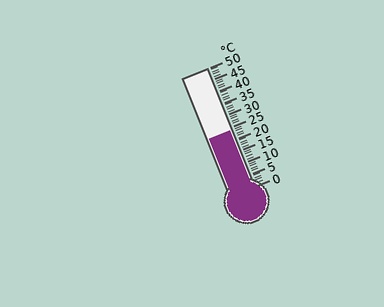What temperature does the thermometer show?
The thermometer shows approximately 24°C.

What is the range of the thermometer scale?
The thermometer scale ranges from 0°C to 50°C.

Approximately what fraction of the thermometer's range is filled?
The thermometer is filled to approximately 50% of its range.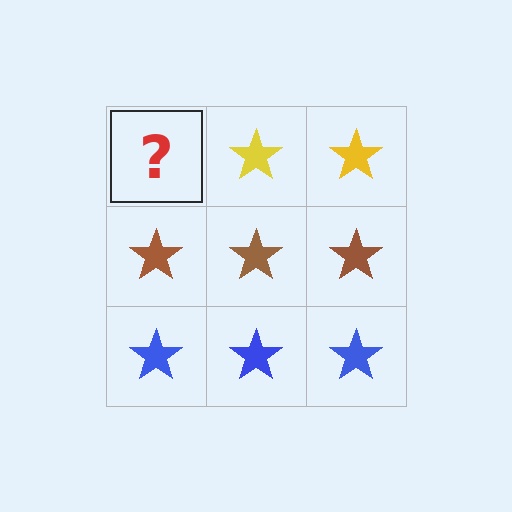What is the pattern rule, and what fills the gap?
The rule is that each row has a consistent color. The gap should be filled with a yellow star.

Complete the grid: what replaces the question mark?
The question mark should be replaced with a yellow star.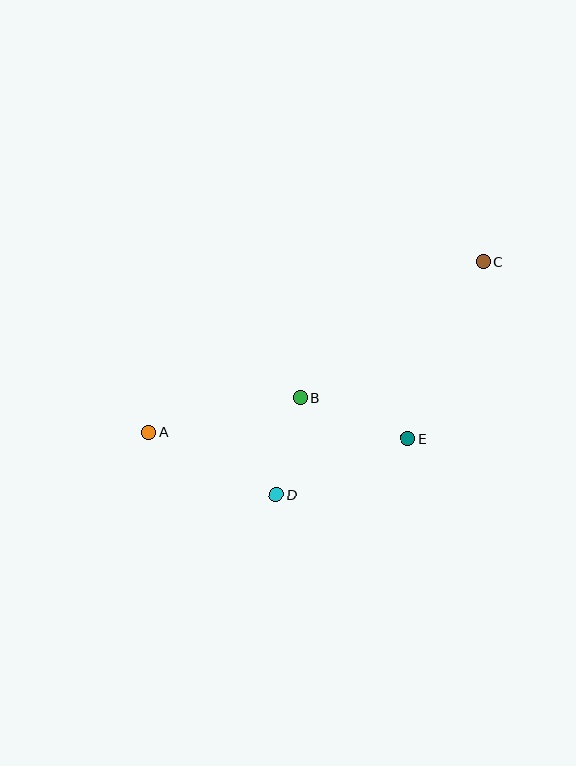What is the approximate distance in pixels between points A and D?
The distance between A and D is approximately 142 pixels.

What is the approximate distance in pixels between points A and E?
The distance between A and E is approximately 259 pixels.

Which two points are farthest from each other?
Points A and C are farthest from each other.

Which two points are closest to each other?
Points B and D are closest to each other.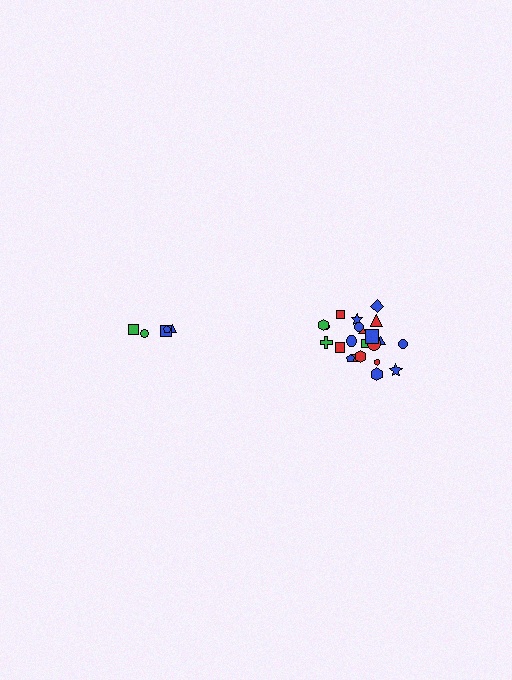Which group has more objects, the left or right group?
The right group.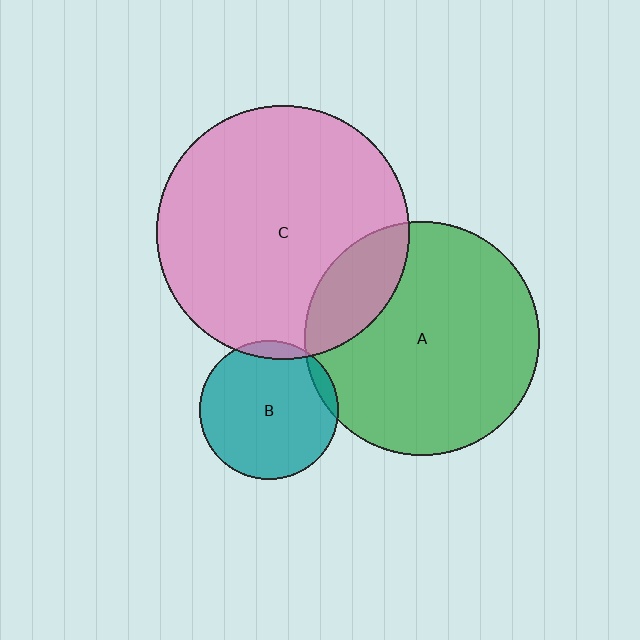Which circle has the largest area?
Circle C (pink).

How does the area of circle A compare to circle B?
Approximately 2.9 times.